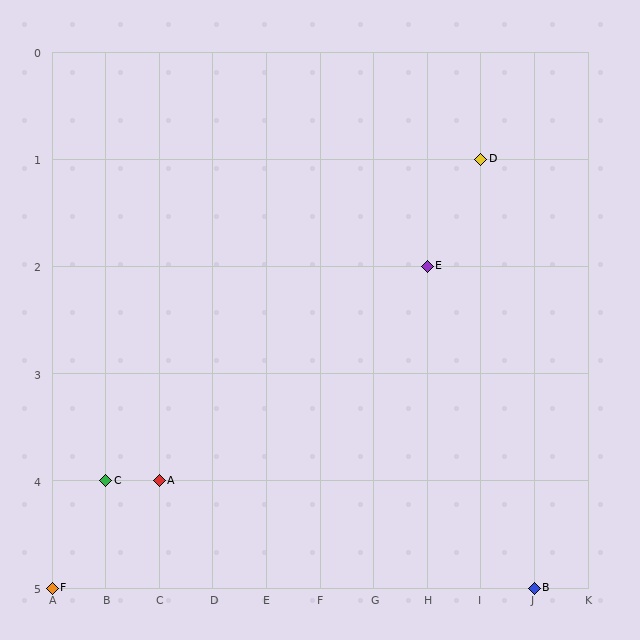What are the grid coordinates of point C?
Point C is at grid coordinates (B, 4).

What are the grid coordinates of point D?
Point D is at grid coordinates (I, 1).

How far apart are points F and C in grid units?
Points F and C are 1 column and 1 row apart (about 1.4 grid units diagonally).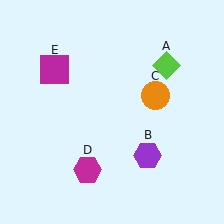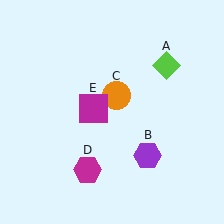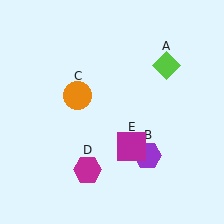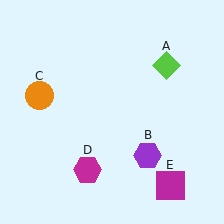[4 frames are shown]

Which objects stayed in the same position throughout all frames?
Lime diamond (object A) and purple hexagon (object B) and magenta hexagon (object D) remained stationary.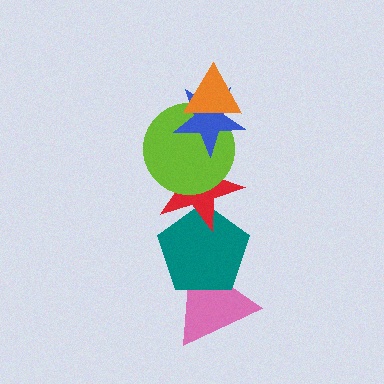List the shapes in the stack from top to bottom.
From top to bottom: the orange triangle, the blue star, the lime circle, the red star, the teal pentagon, the pink triangle.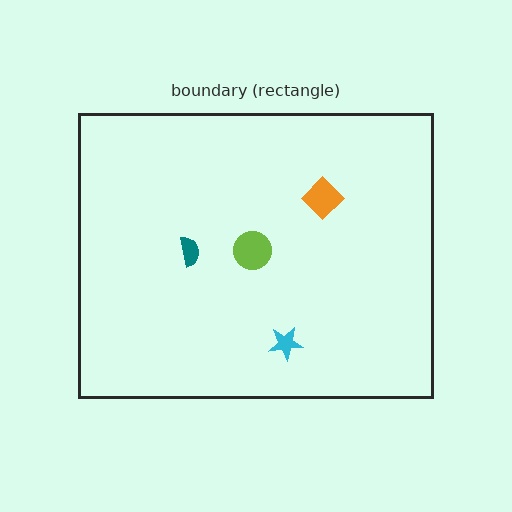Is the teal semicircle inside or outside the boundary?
Inside.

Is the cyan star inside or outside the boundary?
Inside.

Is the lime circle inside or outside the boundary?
Inside.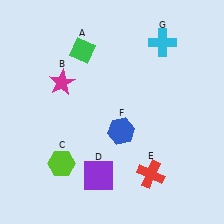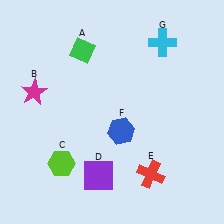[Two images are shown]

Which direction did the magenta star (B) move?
The magenta star (B) moved left.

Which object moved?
The magenta star (B) moved left.